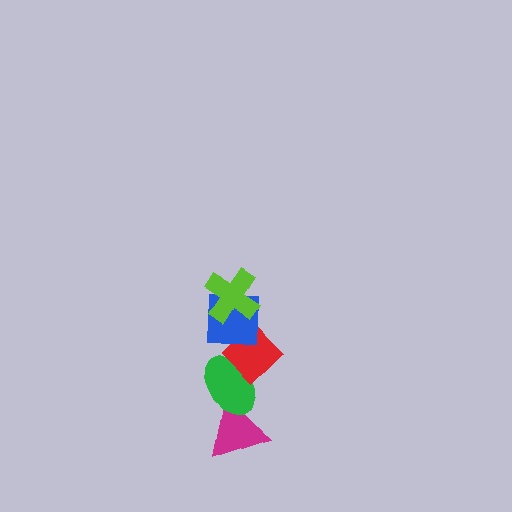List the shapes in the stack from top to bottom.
From top to bottom: the lime cross, the blue square, the red diamond, the green ellipse, the magenta triangle.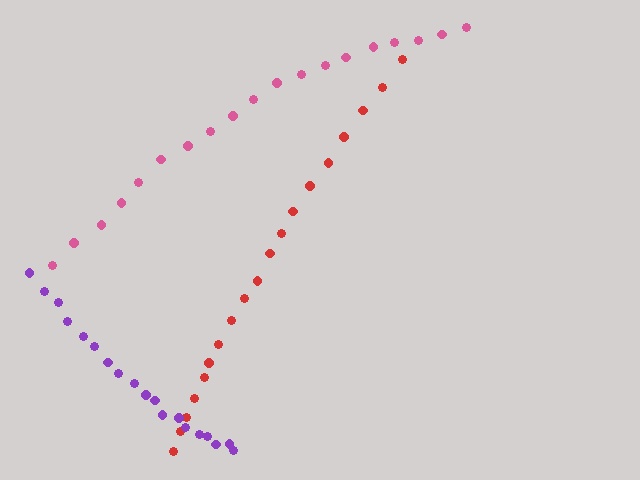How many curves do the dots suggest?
There are 3 distinct paths.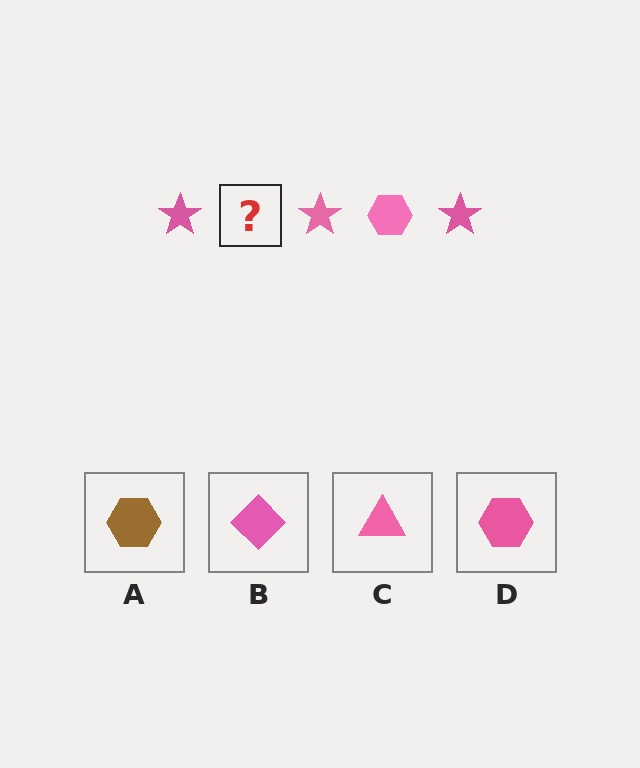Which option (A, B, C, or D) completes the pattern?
D.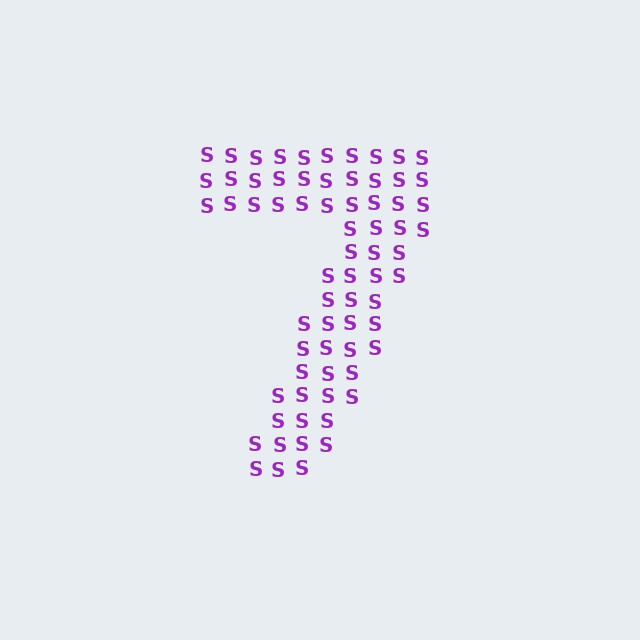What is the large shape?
The large shape is the digit 7.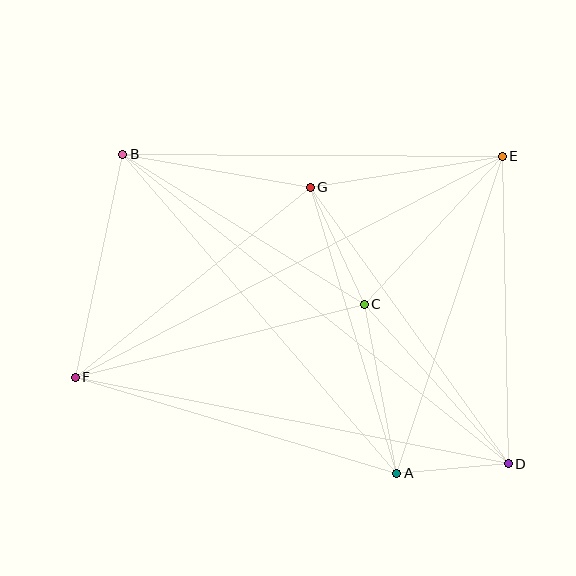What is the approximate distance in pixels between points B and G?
The distance between B and G is approximately 190 pixels.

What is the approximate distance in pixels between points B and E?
The distance between B and E is approximately 380 pixels.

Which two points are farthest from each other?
Points B and D are farthest from each other.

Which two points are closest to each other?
Points A and D are closest to each other.